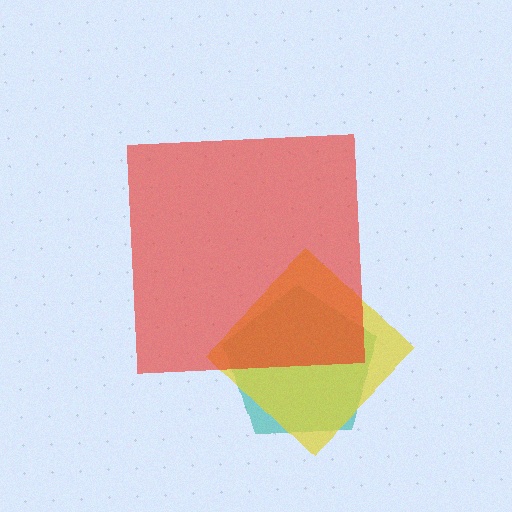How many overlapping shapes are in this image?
There are 3 overlapping shapes in the image.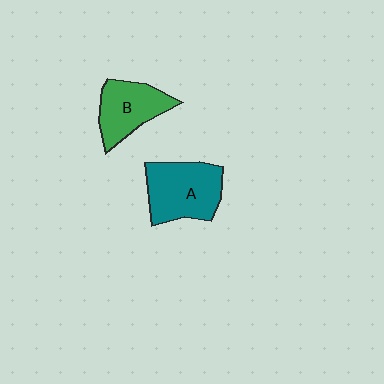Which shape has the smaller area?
Shape B (green).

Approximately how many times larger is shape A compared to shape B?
Approximately 1.2 times.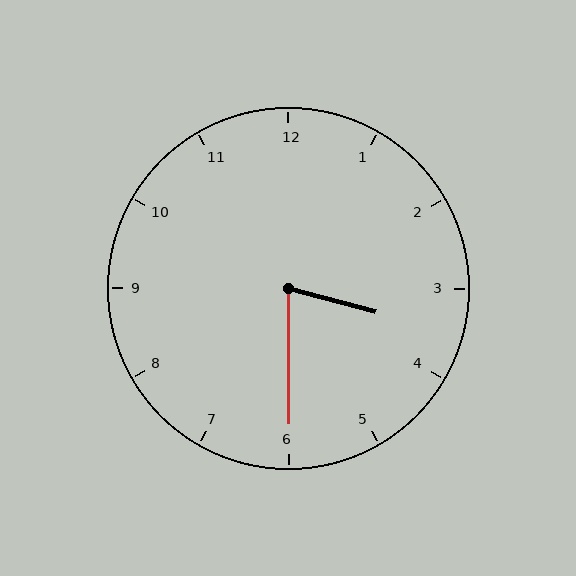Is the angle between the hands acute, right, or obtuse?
It is acute.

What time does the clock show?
3:30.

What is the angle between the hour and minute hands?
Approximately 75 degrees.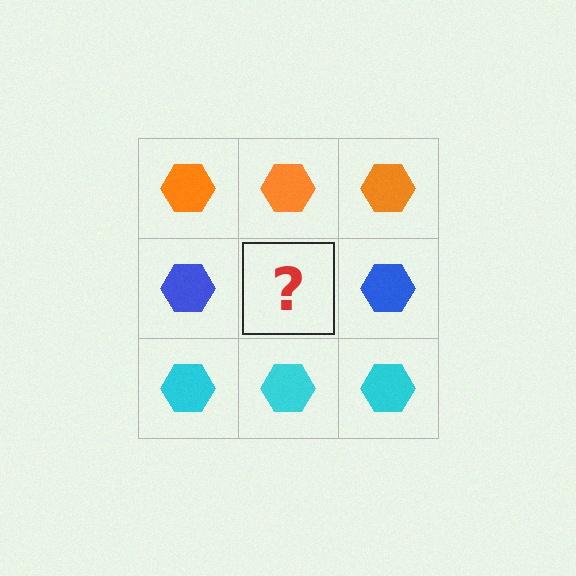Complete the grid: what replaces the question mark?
The question mark should be replaced with a blue hexagon.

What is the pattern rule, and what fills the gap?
The rule is that each row has a consistent color. The gap should be filled with a blue hexagon.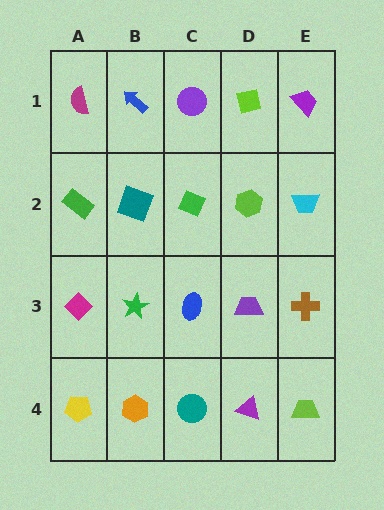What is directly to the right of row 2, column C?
A lime hexagon.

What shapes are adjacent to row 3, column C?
A green diamond (row 2, column C), a teal circle (row 4, column C), a green star (row 3, column B), a purple trapezoid (row 3, column D).